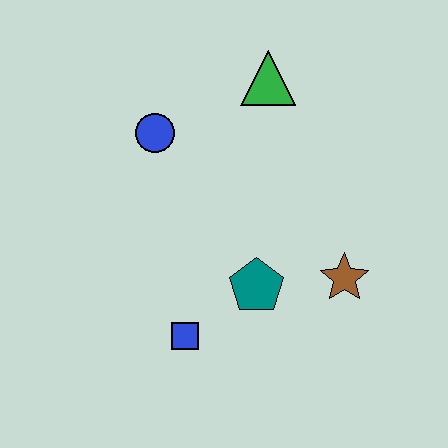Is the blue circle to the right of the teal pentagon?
No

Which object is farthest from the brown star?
The blue circle is farthest from the brown star.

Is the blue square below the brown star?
Yes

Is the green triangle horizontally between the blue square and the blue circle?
No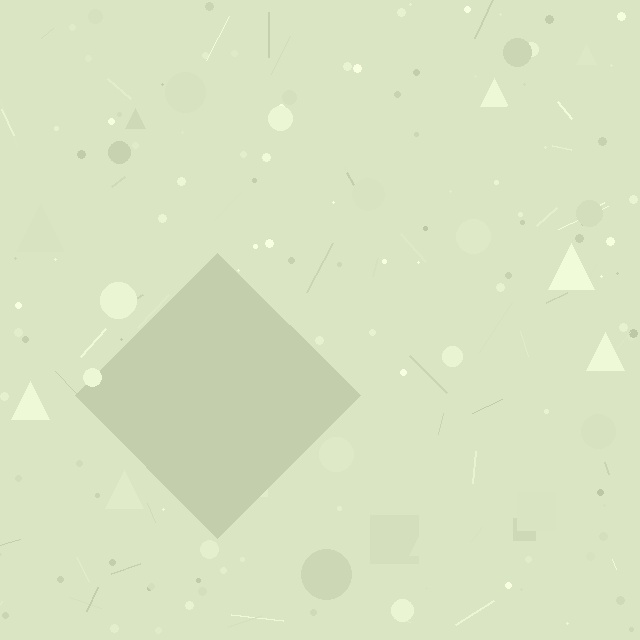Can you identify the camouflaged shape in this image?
The camouflaged shape is a diamond.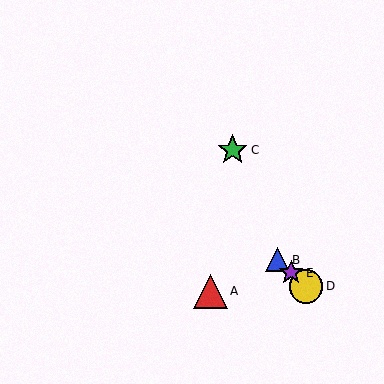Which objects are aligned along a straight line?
Objects B, D, E are aligned along a straight line.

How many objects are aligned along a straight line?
3 objects (B, D, E) are aligned along a straight line.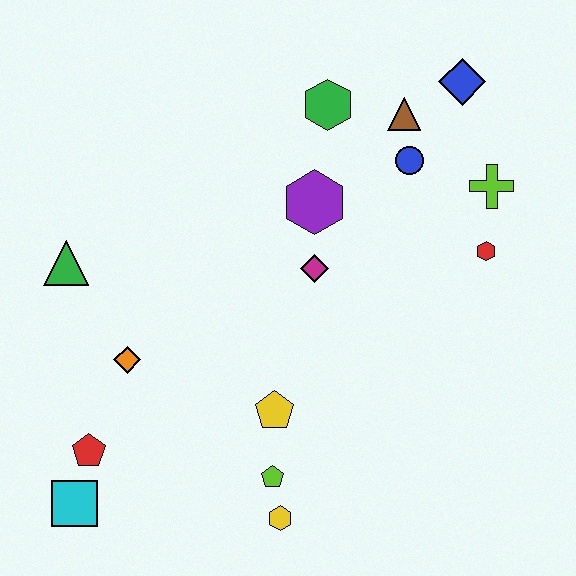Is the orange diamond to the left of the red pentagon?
No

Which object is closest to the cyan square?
The red pentagon is closest to the cyan square.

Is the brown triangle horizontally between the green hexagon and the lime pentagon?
No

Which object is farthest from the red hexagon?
The cyan square is farthest from the red hexagon.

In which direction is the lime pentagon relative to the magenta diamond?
The lime pentagon is below the magenta diamond.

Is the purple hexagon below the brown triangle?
Yes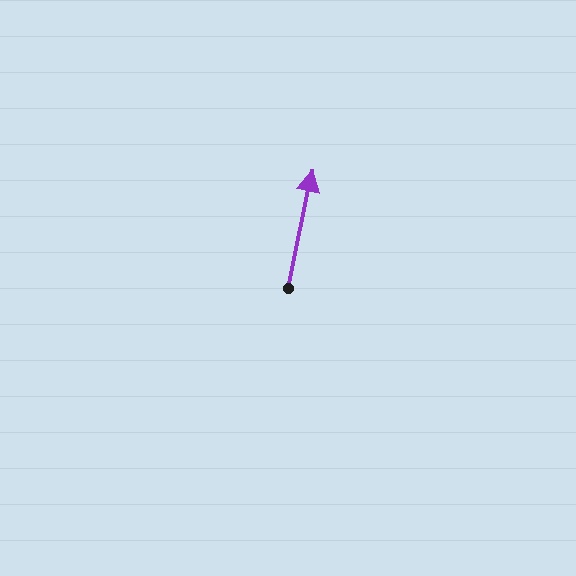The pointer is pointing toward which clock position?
Roughly 12 o'clock.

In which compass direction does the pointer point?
North.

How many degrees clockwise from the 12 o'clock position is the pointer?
Approximately 12 degrees.